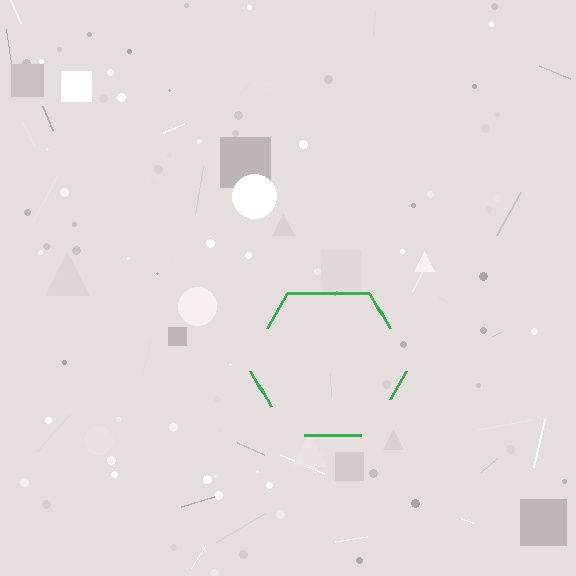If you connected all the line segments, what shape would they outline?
They would outline a hexagon.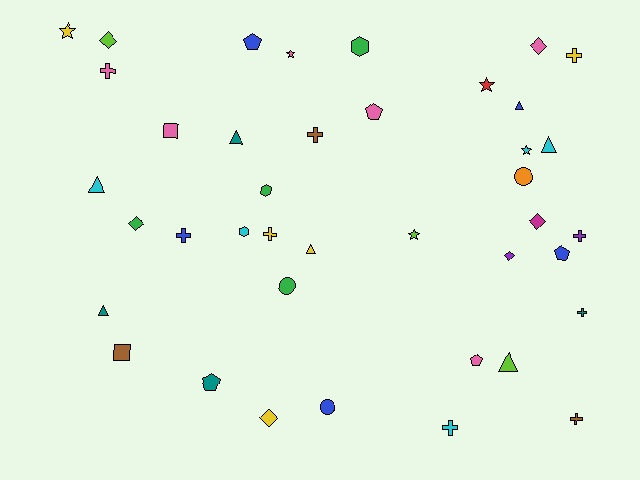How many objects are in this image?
There are 40 objects.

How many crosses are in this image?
There are 9 crosses.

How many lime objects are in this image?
There are 3 lime objects.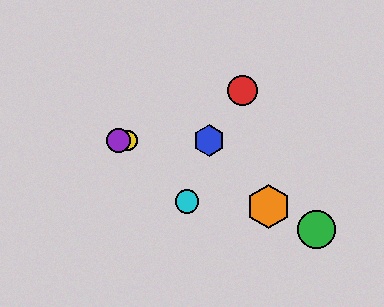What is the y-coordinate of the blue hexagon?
The blue hexagon is at y≈141.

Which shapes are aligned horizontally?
The blue hexagon, the yellow circle, the purple circle are aligned horizontally.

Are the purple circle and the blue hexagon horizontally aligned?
Yes, both are at y≈141.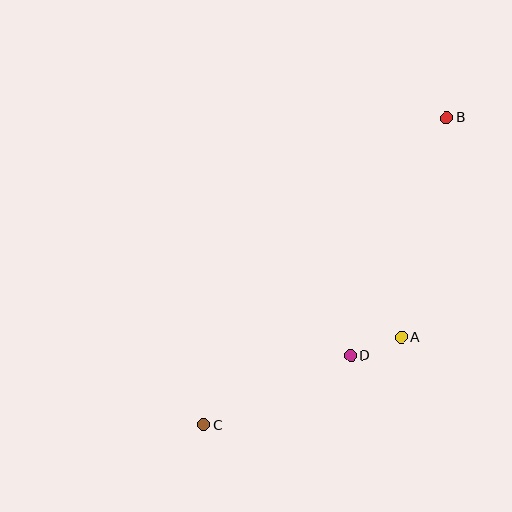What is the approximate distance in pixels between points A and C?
The distance between A and C is approximately 216 pixels.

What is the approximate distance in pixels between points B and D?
The distance between B and D is approximately 256 pixels.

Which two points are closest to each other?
Points A and D are closest to each other.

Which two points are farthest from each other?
Points B and C are farthest from each other.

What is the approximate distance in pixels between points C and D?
The distance between C and D is approximately 163 pixels.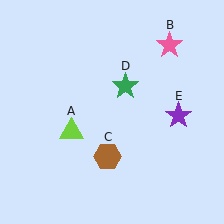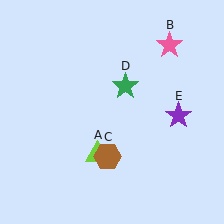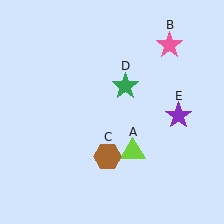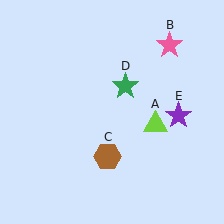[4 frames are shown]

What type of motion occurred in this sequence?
The lime triangle (object A) rotated counterclockwise around the center of the scene.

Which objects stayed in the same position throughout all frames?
Pink star (object B) and brown hexagon (object C) and green star (object D) and purple star (object E) remained stationary.